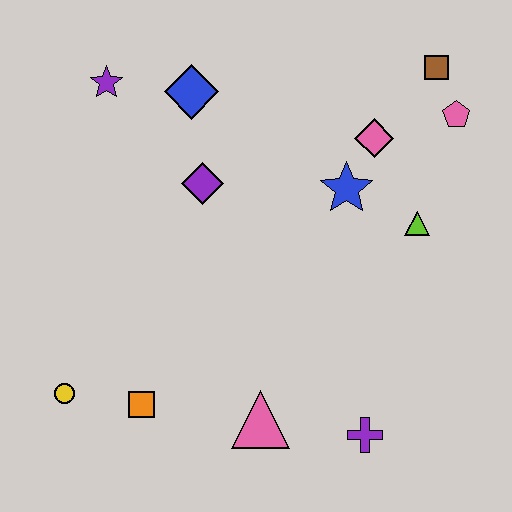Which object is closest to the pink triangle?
The purple cross is closest to the pink triangle.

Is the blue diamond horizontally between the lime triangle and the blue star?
No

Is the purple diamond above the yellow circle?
Yes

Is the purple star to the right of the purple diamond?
No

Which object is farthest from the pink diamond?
The yellow circle is farthest from the pink diamond.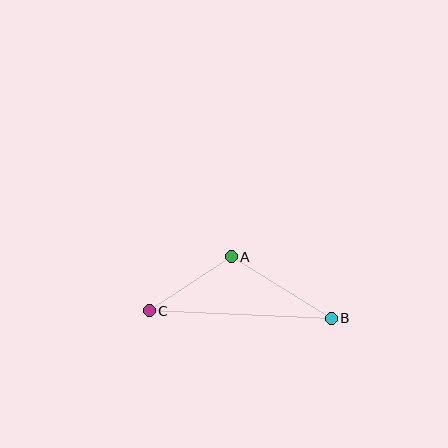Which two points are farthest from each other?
Points B and C are farthest from each other.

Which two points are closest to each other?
Points A and C are closest to each other.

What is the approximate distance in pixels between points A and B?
The distance between A and B is approximately 117 pixels.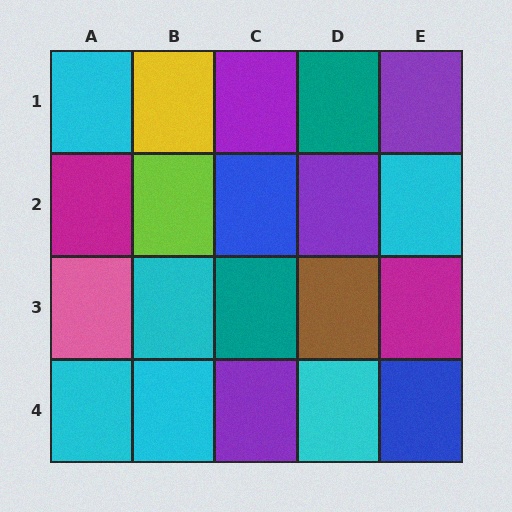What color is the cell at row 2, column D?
Purple.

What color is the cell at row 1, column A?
Cyan.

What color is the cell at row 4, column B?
Cyan.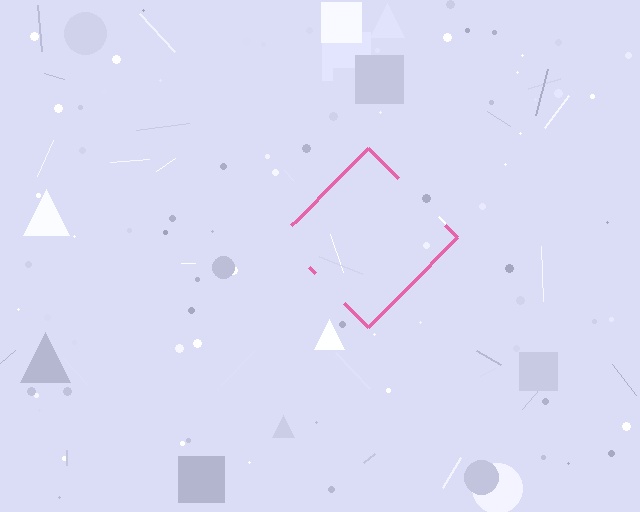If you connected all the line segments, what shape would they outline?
They would outline a diamond.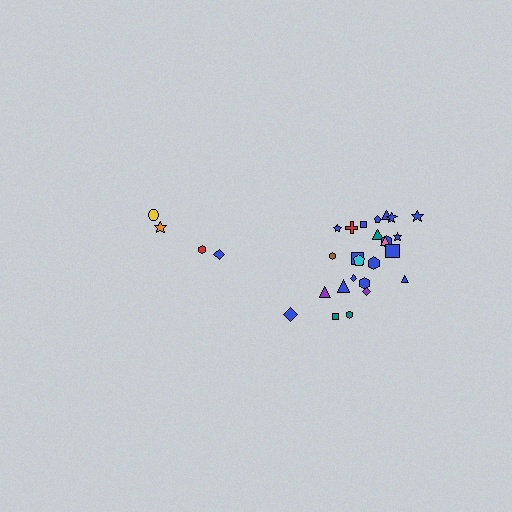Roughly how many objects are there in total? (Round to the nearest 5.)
Roughly 30 objects in total.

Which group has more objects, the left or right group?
The right group.